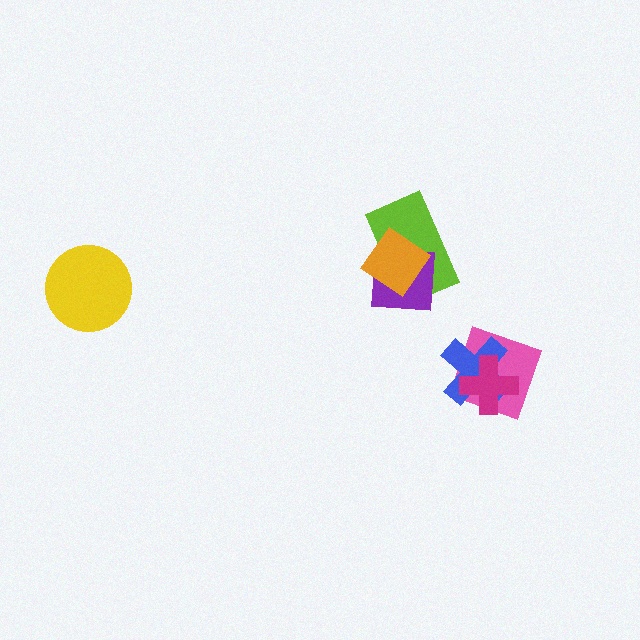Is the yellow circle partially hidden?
No, no other shape covers it.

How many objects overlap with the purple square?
2 objects overlap with the purple square.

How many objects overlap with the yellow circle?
0 objects overlap with the yellow circle.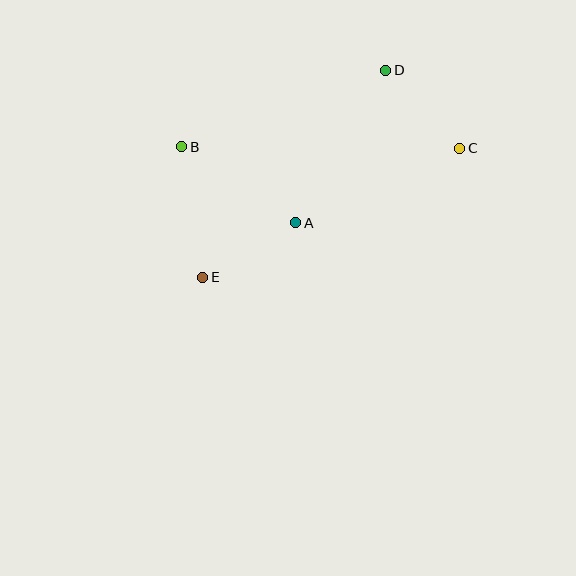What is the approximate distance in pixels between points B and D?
The distance between B and D is approximately 218 pixels.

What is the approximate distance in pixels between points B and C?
The distance between B and C is approximately 278 pixels.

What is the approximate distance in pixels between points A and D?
The distance between A and D is approximately 177 pixels.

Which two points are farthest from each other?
Points C and E are farthest from each other.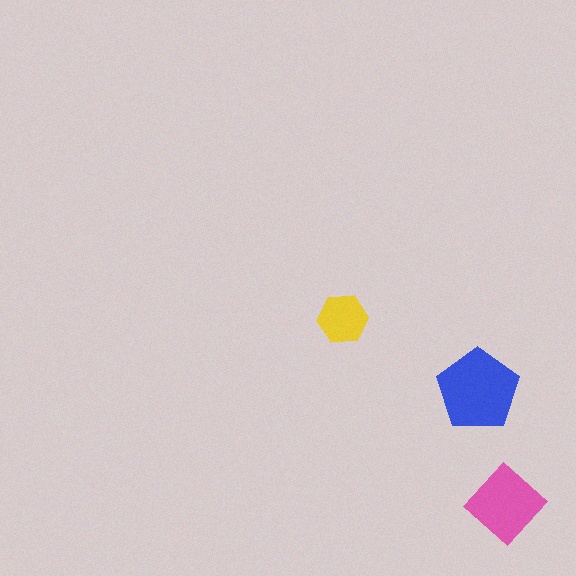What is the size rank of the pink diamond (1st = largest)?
2nd.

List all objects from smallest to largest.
The yellow hexagon, the pink diamond, the blue pentagon.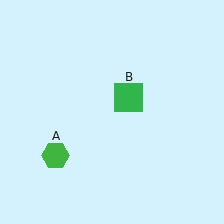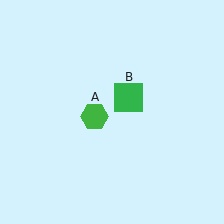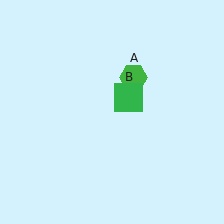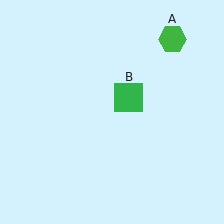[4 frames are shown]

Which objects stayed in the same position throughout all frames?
Green square (object B) remained stationary.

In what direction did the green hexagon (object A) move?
The green hexagon (object A) moved up and to the right.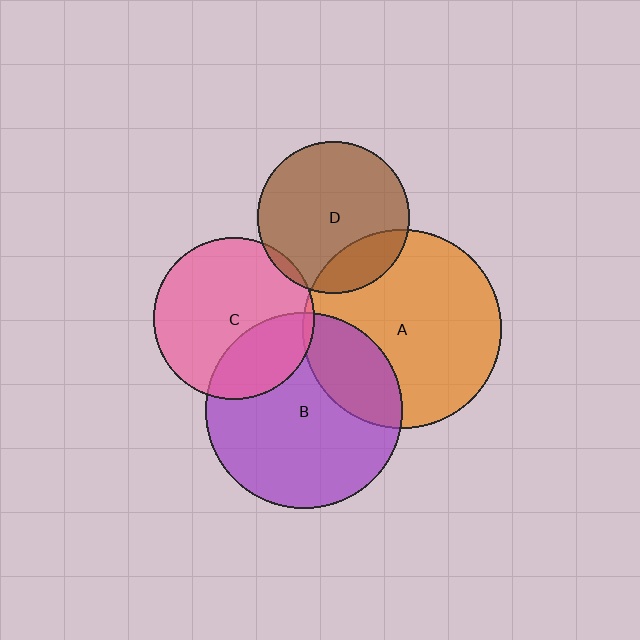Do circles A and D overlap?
Yes.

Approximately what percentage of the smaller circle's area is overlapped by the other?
Approximately 20%.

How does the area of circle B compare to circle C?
Approximately 1.5 times.